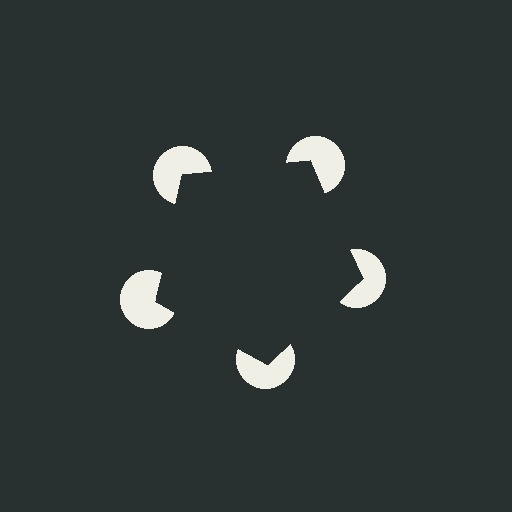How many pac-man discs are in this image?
There are 5 — one at each vertex of the illusory pentagon.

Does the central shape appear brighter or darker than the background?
It typically appears slightly darker than the background, even though no actual brightness change is drawn.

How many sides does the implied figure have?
5 sides.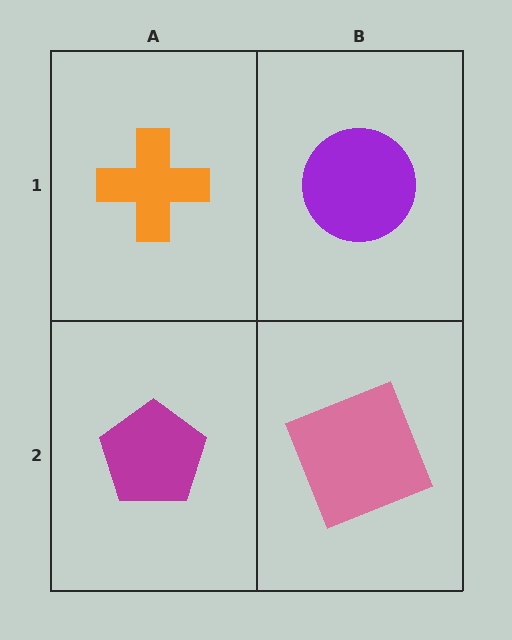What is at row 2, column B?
A pink square.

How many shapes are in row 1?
2 shapes.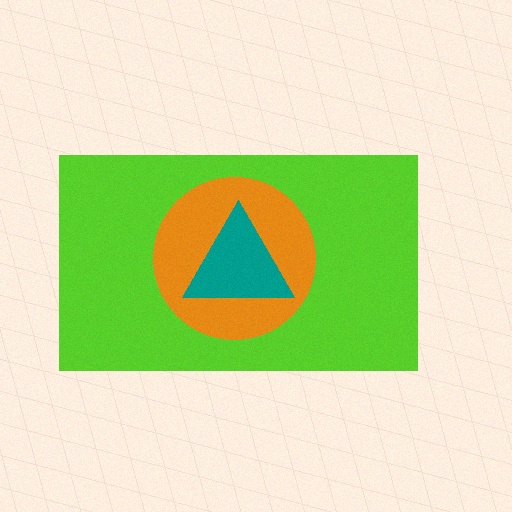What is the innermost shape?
The teal triangle.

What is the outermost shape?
The lime rectangle.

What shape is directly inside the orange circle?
The teal triangle.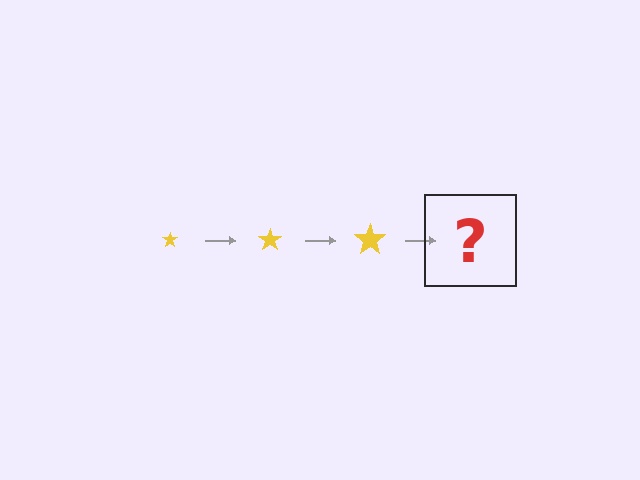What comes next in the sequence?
The next element should be a yellow star, larger than the previous one.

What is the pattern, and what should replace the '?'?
The pattern is that the star gets progressively larger each step. The '?' should be a yellow star, larger than the previous one.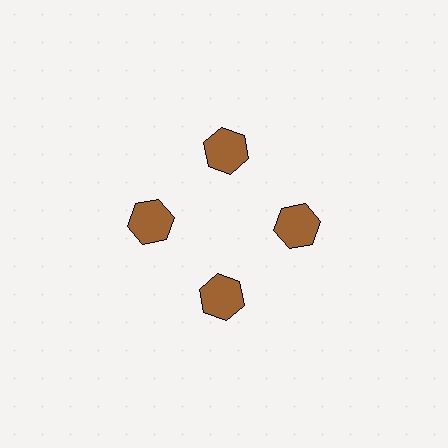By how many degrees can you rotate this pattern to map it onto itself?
The pattern maps onto itself every 90 degrees of rotation.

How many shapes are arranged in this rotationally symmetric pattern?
There are 4 shapes, arranged in 4 groups of 1.